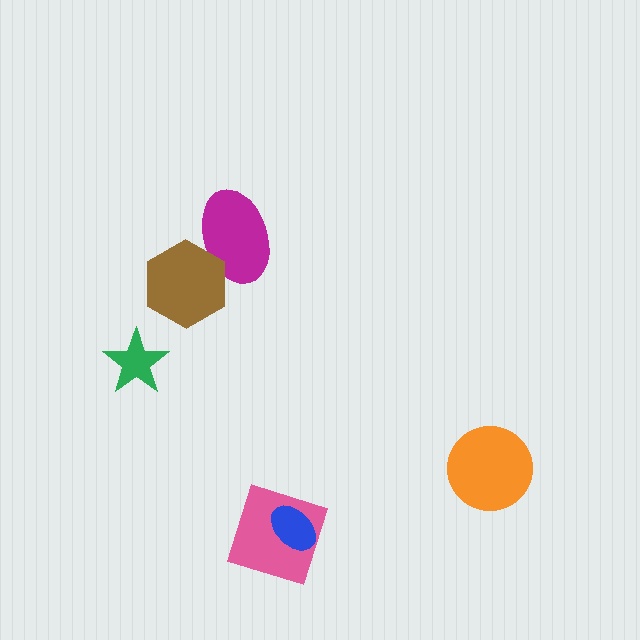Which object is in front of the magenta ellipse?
The brown hexagon is in front of the magenta ellipse.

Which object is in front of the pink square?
The blue ellipse is in front of the pink square.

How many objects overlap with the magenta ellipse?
1 object overlaps with the magenta ellipse.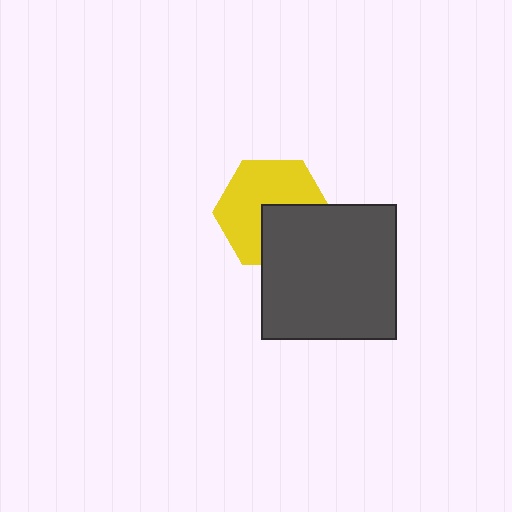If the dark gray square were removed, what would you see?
You would see the complete yellow hexagon.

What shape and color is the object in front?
The object in front is a dark gray square.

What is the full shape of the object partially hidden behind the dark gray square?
The partially hidden object is a yellow hexagon.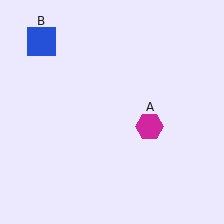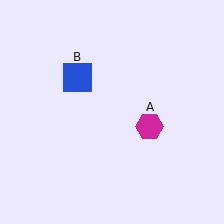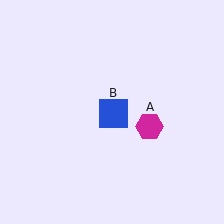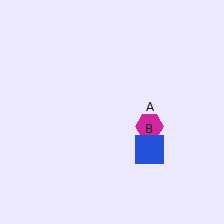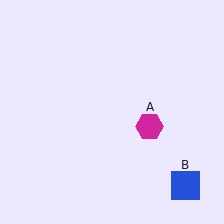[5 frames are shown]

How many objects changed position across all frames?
1 object changed position: blue square (object B).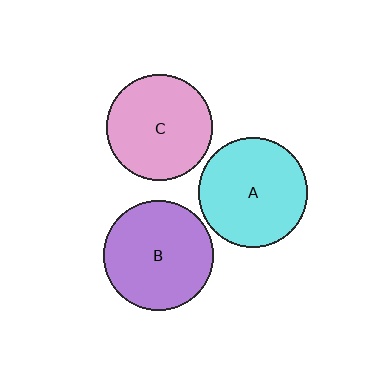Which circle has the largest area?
Circle B (purple).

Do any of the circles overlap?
No, none of the circles overlap.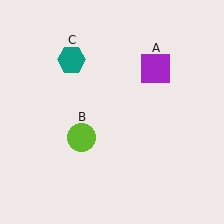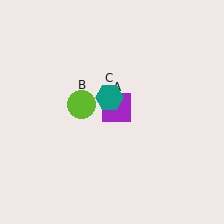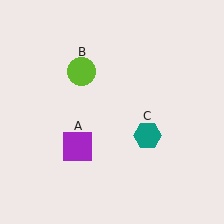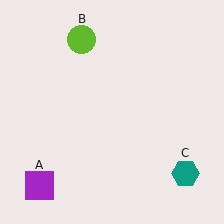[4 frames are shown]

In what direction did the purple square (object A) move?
The purple square (object A) moved down and to the left.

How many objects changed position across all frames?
3 objects changed position: purple square (object A), lime circle (object B), teal hexagon (object C).